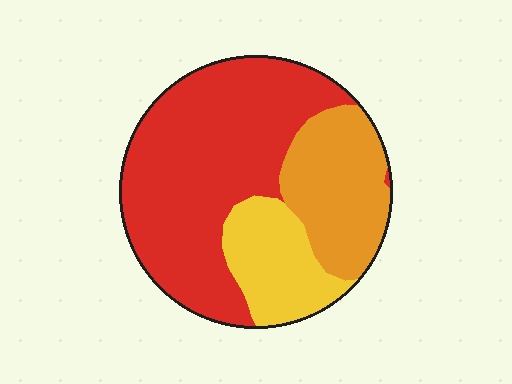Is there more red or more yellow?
Red.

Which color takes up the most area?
Red, at roughly 60%.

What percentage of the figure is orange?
Orange takes up between a sixth and a third of the figure.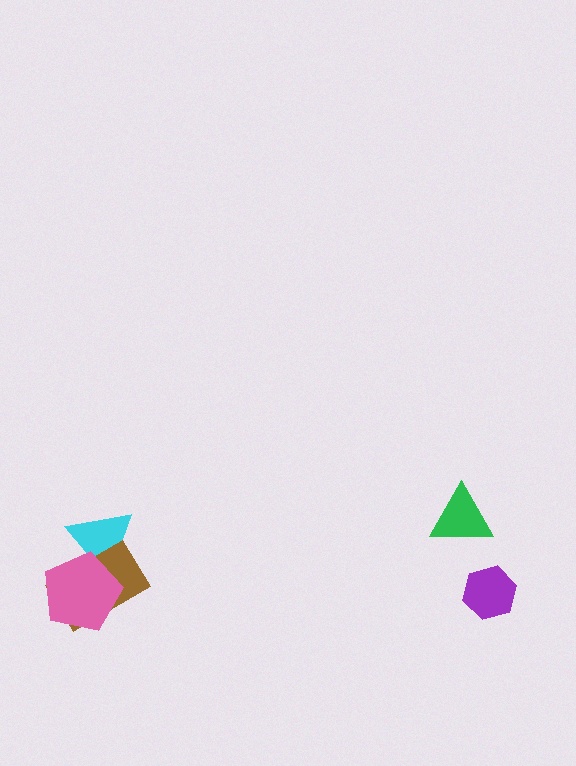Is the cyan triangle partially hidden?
Yes, it is partially covered by another shape.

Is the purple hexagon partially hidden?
No, no other shape covers it.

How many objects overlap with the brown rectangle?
2 objects overlap with the brown rectangle.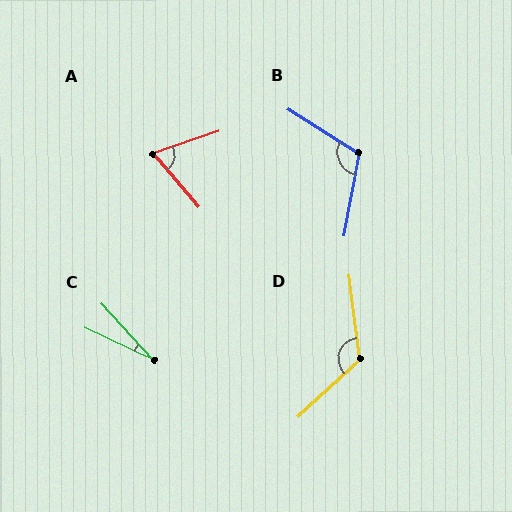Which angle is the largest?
D, at approximately 125 degrees.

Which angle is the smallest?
C, at approximately 22 degrees.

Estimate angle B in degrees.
Approximately 112 degrees.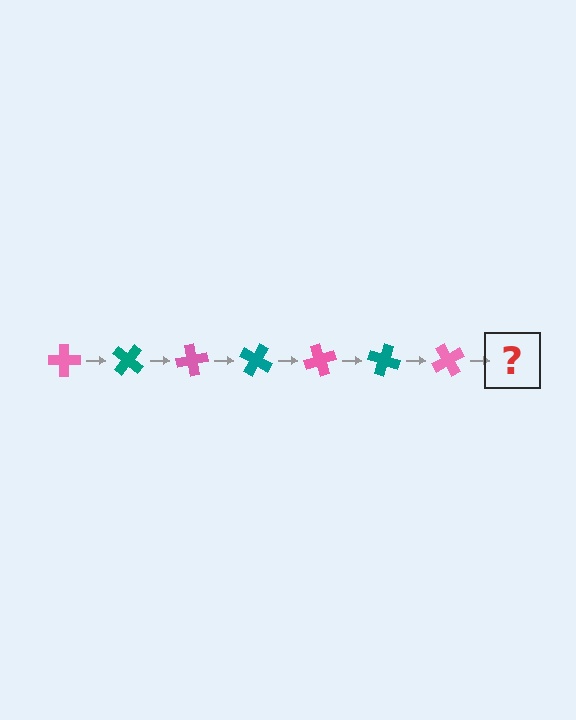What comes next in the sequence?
The next element should be a teal cross, rotated 280 degrees from the start.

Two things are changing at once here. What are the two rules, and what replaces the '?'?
The two rules are that it rotates 40 degrees each step and the color cycles through pink and teal. The '?' should be a teal cross, rotated 280 degrees from the start.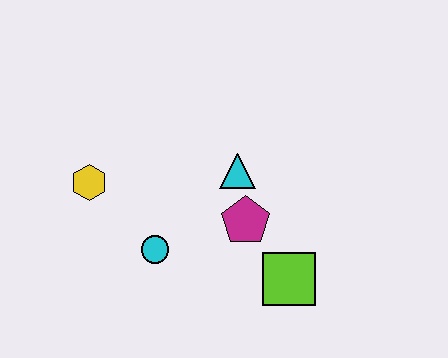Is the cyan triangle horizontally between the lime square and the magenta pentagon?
No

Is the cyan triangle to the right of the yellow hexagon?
Yes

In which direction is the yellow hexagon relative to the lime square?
The yellow hexagon is to the left of the lime square.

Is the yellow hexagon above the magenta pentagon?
Yes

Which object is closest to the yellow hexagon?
The cyan circle is closest to the yellow hexagon.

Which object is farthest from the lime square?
The yellow hexagon is farthest from the lime square.